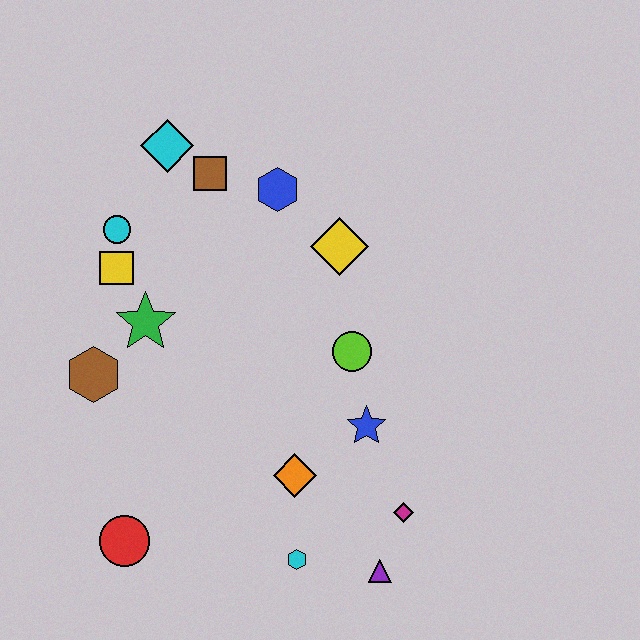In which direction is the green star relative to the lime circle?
The green star is to the left of the lime circle.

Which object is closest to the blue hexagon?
The brown square is closest to the blue hexagon.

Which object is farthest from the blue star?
The cyan diamond is farthest from the blue star.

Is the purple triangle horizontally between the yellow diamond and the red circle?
No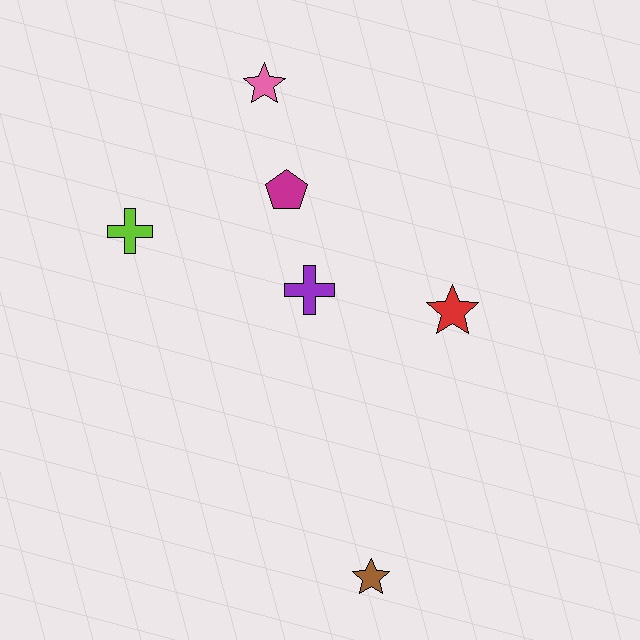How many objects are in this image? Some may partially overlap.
There are 6 objects.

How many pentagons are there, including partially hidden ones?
There is 1 pentagon.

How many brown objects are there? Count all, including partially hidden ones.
There is 1 brown object.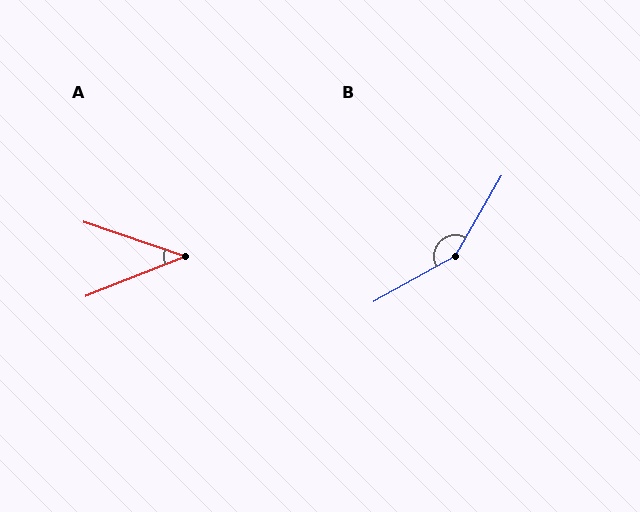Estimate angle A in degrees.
Approximately 40 degrees.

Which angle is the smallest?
A, at approximately 40 degrees.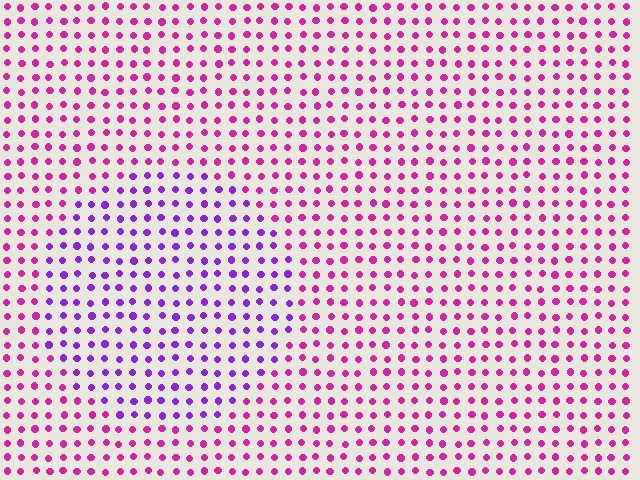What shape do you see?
I see a circle.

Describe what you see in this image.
The image is filled with small magenta elements in a uniform arrangement. A circle-shaped region is visible where the elements are tinted to a slightly different hue, forming a subtle color boundary.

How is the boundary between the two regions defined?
The boundary is defined purely by a slight shift in hue (about 40 degrees). Spacing, size, and orientation are identical on both sides.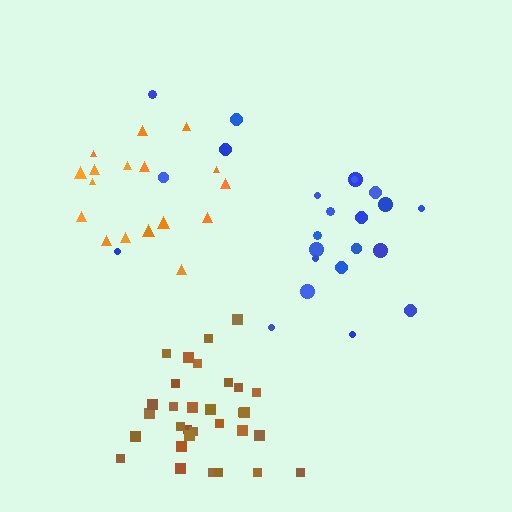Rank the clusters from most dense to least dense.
brown, orange, blue.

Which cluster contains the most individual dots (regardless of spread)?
Brown (31).